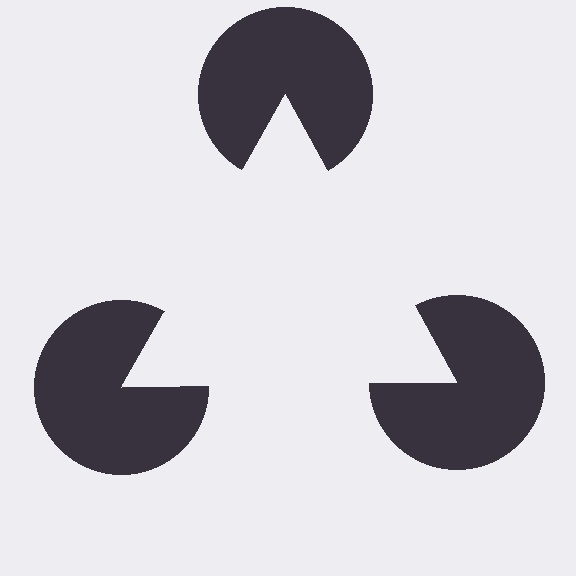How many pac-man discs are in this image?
There are 3 — one at each vertex of the illusory triangle.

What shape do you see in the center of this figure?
An illusory triangle — its edges are inferred from the aligned wedge cuts in the pac-man discs, not physically drawn.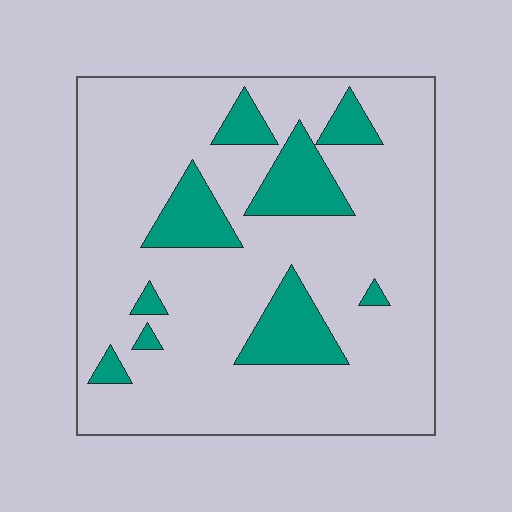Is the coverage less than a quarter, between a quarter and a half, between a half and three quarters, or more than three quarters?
Less than a quarter.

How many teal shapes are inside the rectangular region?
9.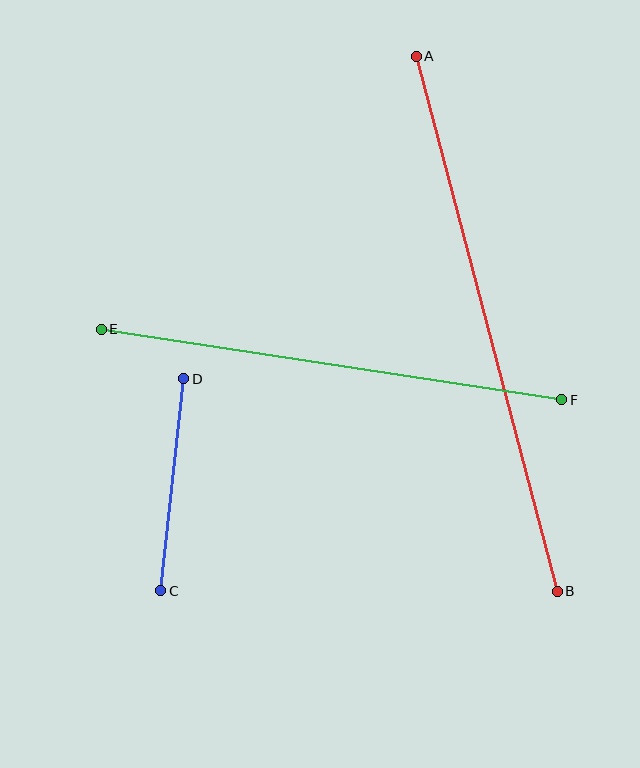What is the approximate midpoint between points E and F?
The midpoint is at approximately (332, 365) pixels.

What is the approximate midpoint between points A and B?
The midpoint is at approximately (487, 324) pixels.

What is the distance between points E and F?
The distance is approximately 466 pixels.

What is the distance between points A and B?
The distance is approximately 553 pixels.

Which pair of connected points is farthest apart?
Points A and B are farthest apart.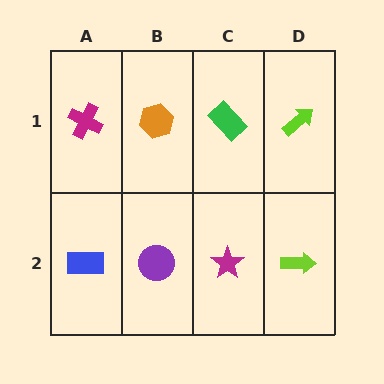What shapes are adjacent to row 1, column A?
A blue rectangle (row 2, column A), an orange hexagon (row 1, column B).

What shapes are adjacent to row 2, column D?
A lime arrow (row 1, column D), a magenta star (row 2, column C).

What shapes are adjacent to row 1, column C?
A magenta star (row 2, column C), an orange hexagon (row 1, column B), a lime arrow (row 1, column D).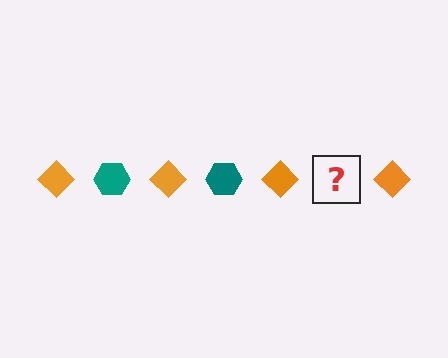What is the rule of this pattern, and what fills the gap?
The rule is that the pattern alternates between orange diamond and teal hexagon. The gap should be filled with a teal hexagon.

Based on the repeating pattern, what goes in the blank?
The blank should be a teal hexagon.